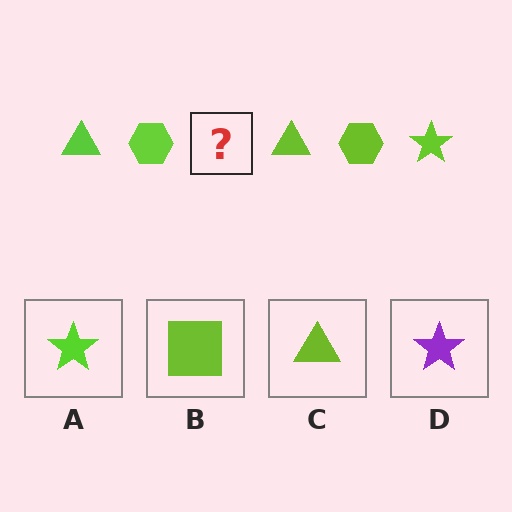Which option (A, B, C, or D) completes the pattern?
A.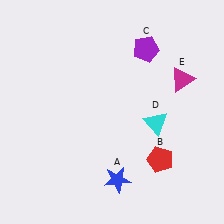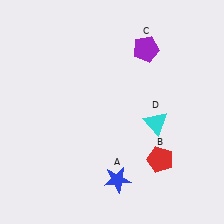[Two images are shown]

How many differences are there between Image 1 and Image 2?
There is 1 difference between the two images.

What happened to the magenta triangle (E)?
The magenta triangle (E) was removed in Image 2. It was in the top-right area of Image 1.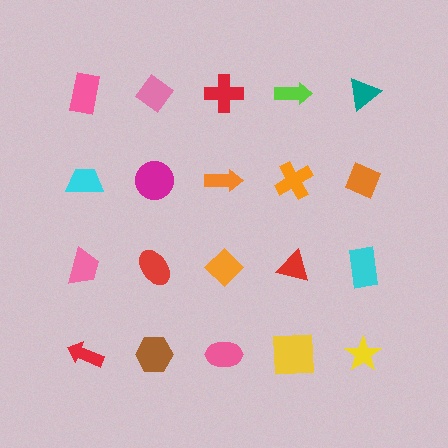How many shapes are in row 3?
5 shapes.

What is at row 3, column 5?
A cyan rectangle.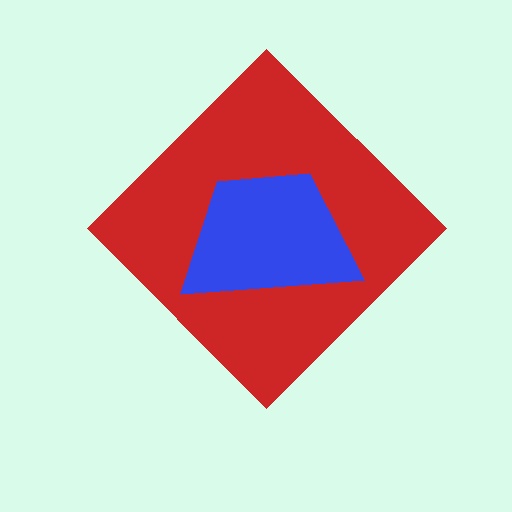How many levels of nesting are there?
2.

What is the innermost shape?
The blue trapezoid.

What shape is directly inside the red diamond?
The blue trapezoid.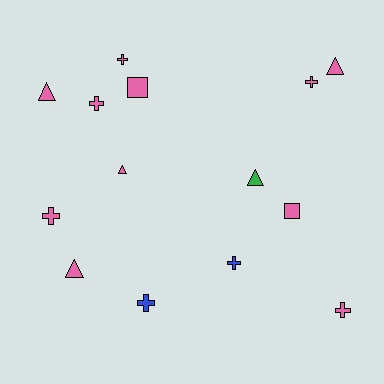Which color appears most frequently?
Pink, with 11 objects.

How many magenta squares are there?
There are no magenta squares.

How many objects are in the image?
There are 14 objects.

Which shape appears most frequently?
Cross, with 7 objects.